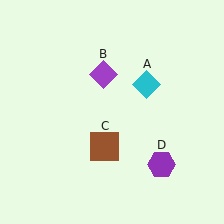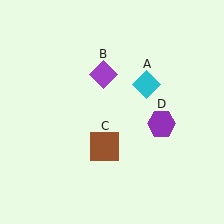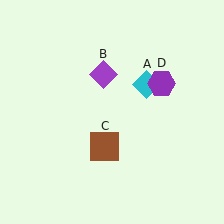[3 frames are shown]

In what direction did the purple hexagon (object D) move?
The purple hexagon (object D) moved up.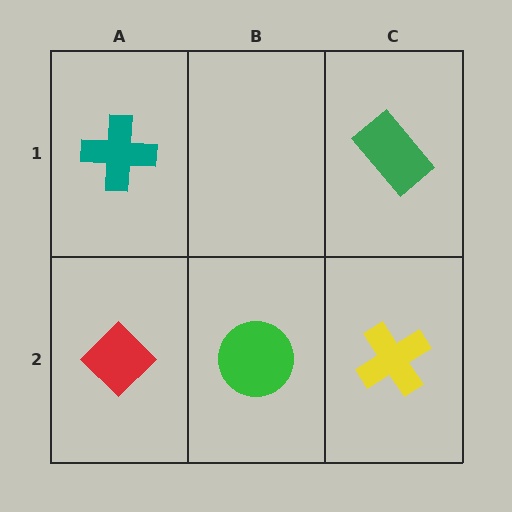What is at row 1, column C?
A green rectangle.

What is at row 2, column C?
A yellow cross.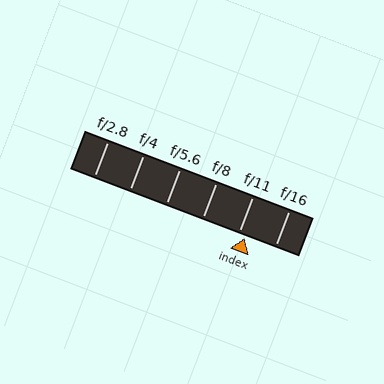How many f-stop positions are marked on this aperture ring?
There are 6 f-stop positions marked.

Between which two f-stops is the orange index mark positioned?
The index mark is between f/11 and f/16.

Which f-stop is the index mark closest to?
The index mark is closest to f/11.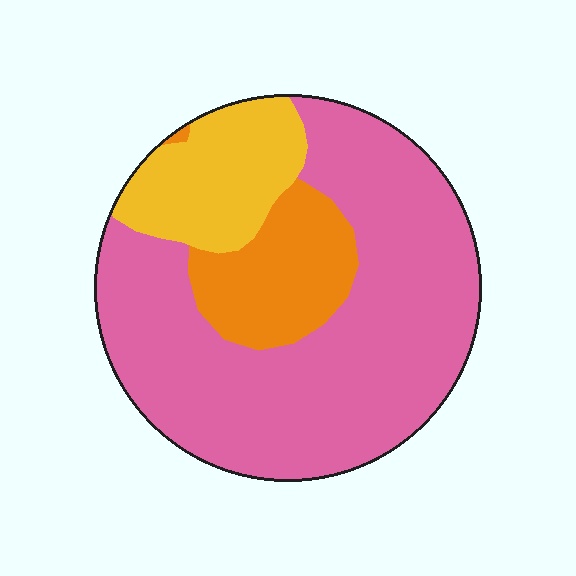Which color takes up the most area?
Pink, at roughly 65%.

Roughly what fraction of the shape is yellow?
Yellow takes up between a sixth and a third of the shape.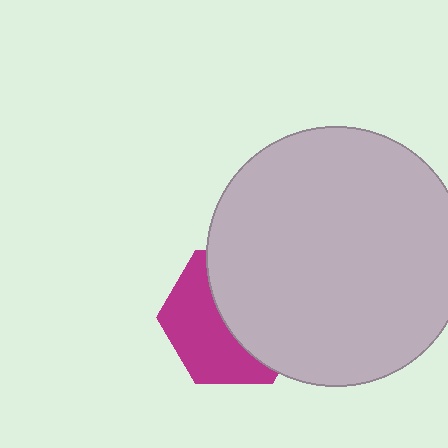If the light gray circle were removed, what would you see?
You would see the complete magenta hexagon.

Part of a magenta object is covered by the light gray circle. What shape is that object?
It is a hexagon.